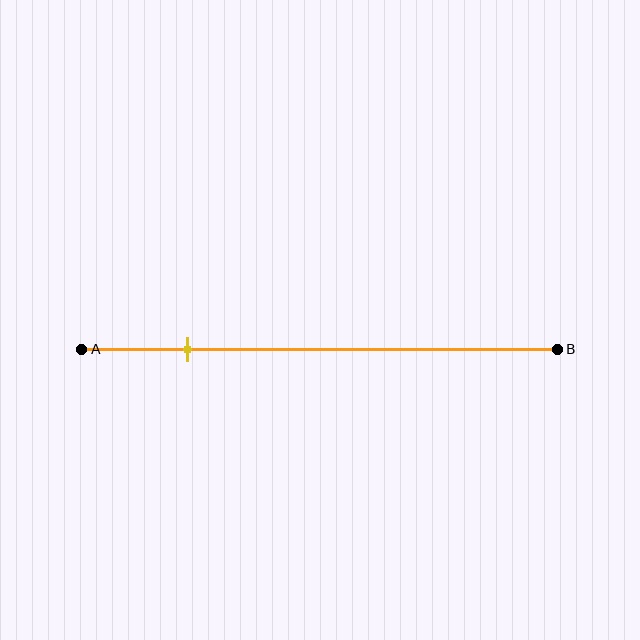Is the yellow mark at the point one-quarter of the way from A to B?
Yes, the mark is approximately at the one-quarter point.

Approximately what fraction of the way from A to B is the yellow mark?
The yellow mark is approximately 20% of the way from A to B.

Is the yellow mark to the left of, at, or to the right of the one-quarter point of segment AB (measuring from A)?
The yellow mark is approximately at the one-quarter point of segment AB.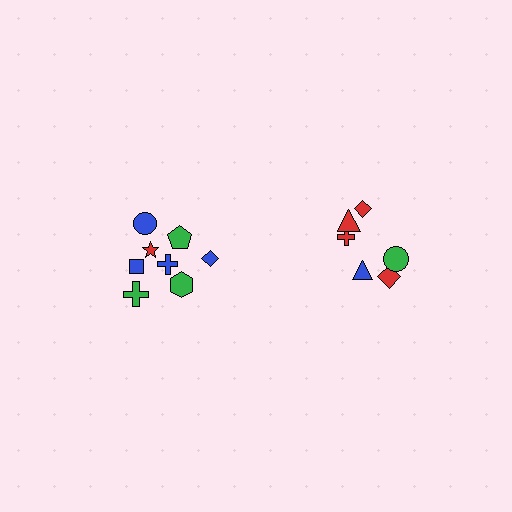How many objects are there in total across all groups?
There are 14 objects.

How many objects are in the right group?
There are 6 objects.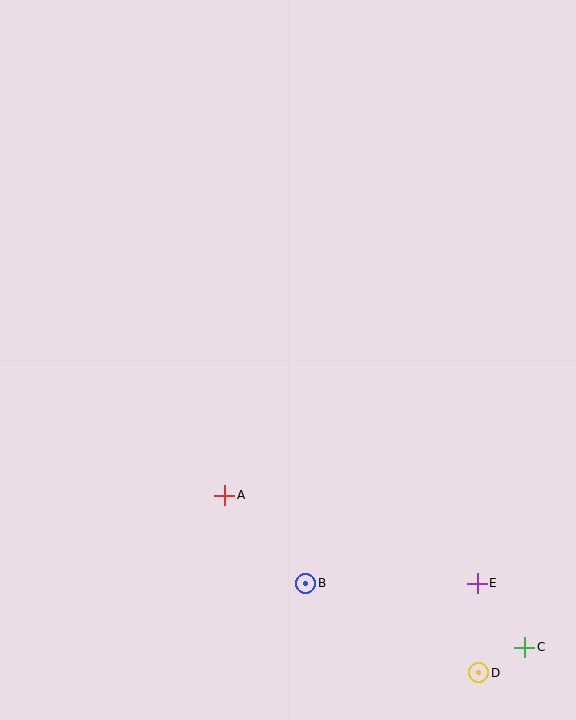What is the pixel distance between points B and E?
The distance between B and E is 171 pixels.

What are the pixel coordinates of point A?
Point A is at (225, 496).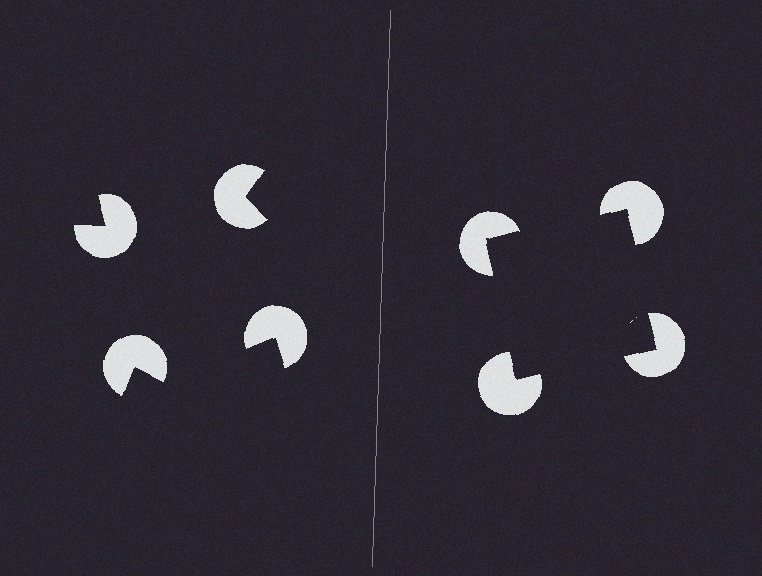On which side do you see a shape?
An illusory square appears on the right side. On the left side the wedge cuts are rotated, so no coherent shape forms.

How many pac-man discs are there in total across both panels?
8 — 4 on each side.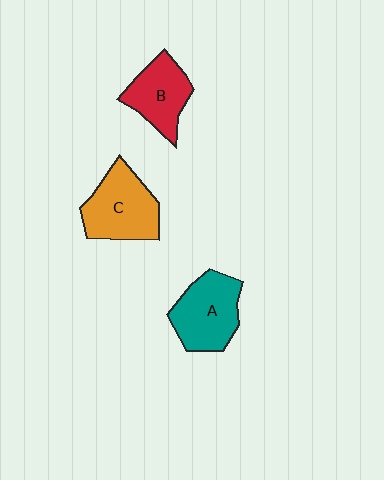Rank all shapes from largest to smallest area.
From largest to smallest: C (orange), A (teal), B (red).